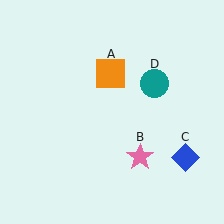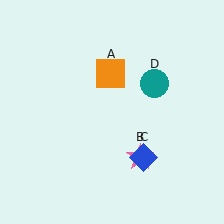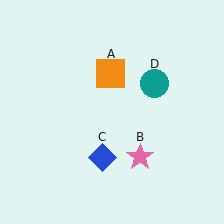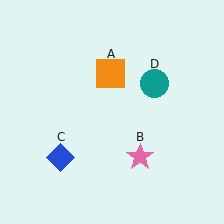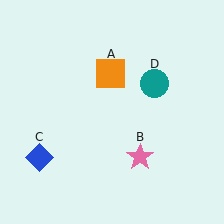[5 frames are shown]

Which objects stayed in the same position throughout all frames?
Orange square (object A) and pink star (object B) and teal circle (object D) remained stationary.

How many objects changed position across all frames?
1 object changed position: blue diamond (object C).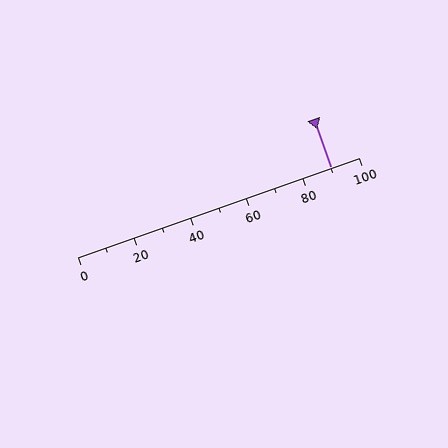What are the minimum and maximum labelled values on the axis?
The axis runs from 0 to 100.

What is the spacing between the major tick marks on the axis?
The major ticks are spaced 20 apart.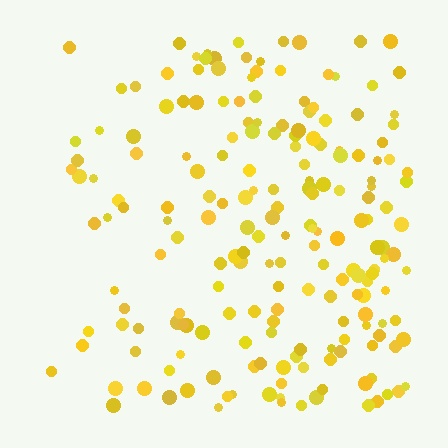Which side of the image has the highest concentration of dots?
The right.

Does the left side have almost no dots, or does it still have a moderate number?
Still a moderate number, just noticeably fewer than the right.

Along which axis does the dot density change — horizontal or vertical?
Horizontal.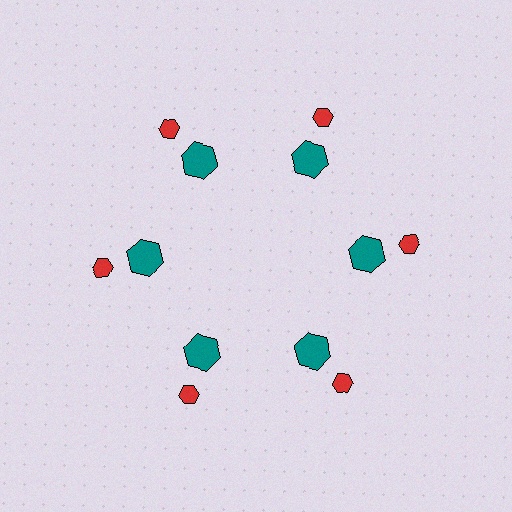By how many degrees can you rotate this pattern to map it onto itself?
The pattern maps onto itself every 60 degrees of rotation.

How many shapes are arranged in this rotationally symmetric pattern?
There are 12 shapes, arranged in 6 groups of 2.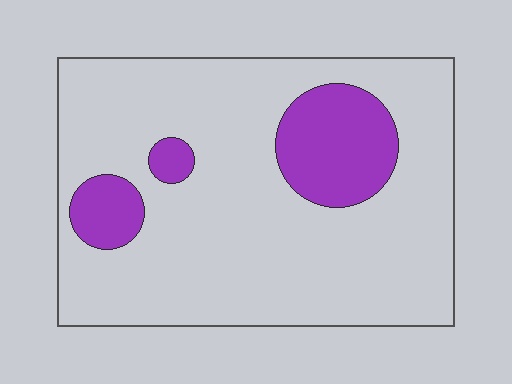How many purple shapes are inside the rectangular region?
3.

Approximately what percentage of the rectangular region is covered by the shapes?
Approximately 15%.